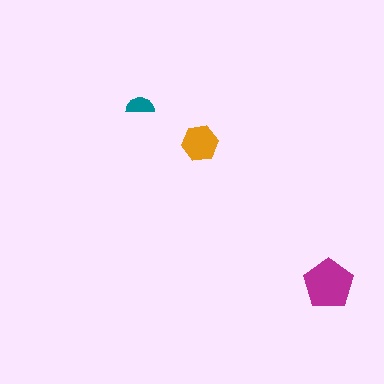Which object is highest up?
The teal semicircle is topmost.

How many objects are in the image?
There are 3 objects in the image.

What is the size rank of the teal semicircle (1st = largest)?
3rd.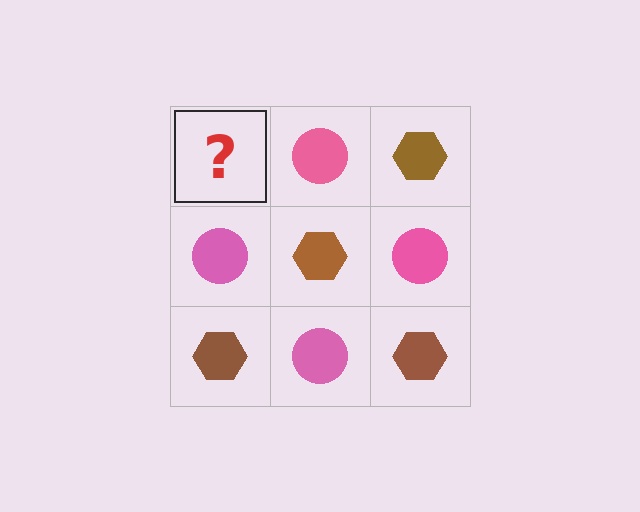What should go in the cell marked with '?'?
The missing cell should contain a brown hexagon.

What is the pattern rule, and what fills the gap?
The rule is that it alternates brown hexagon and pink circle in a checkerboard pattern. The gap should be filled with a brown hexagon.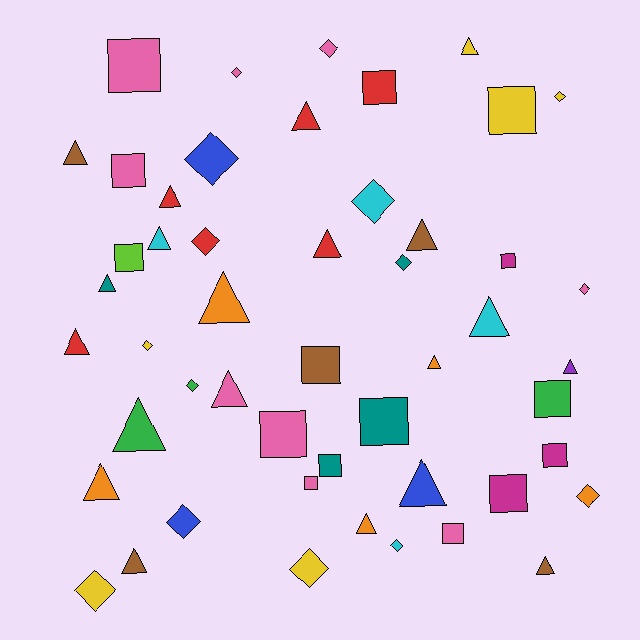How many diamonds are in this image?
There are 15 diamonds.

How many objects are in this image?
There are 50 objects.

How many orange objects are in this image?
There are 5 orange objects.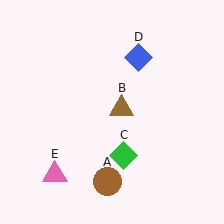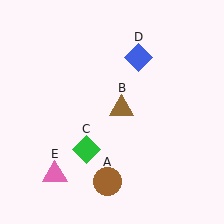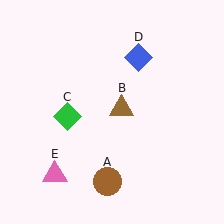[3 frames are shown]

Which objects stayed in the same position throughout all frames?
Brown circle (object A) and brown triangle (object B) and blue diamond (object D) and pink triangle (object E) remained stationary.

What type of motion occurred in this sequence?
The green diamond (object C) rotated clockwise around the center of the scene.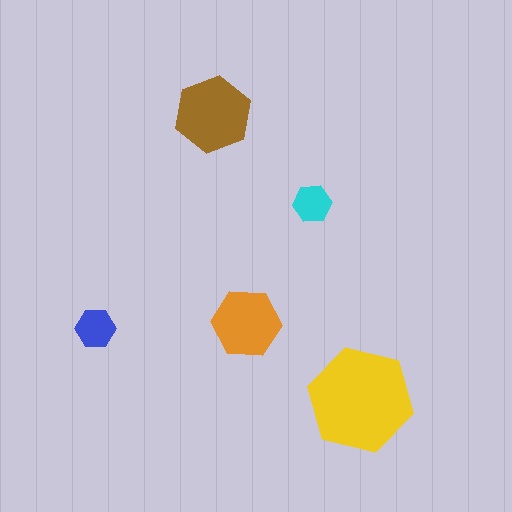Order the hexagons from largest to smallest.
the yellow one, the brown one, the orange one, the blue one, the cyan one.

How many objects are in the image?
There are 5 objects in the image.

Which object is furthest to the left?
The blue hexagon is leftmost.